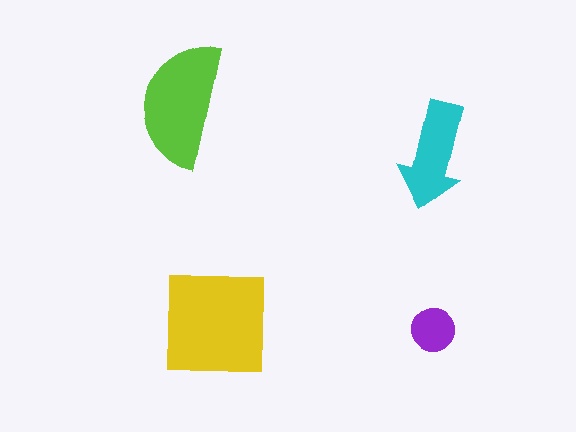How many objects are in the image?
There are 4 objects in the image.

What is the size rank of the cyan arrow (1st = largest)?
3rd.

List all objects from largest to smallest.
The yellow square, the lime semicircle, the cyan arrow, the purple circle.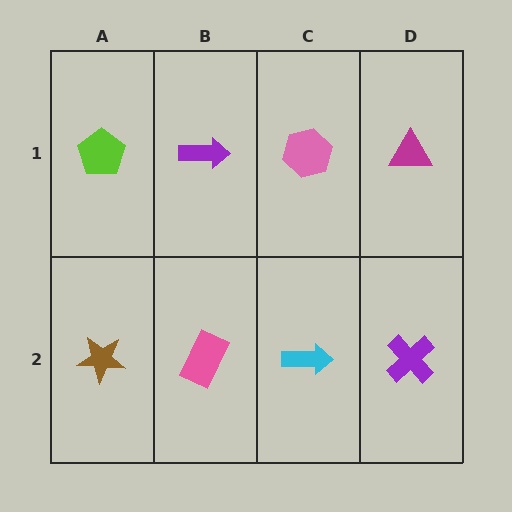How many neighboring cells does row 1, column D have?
2.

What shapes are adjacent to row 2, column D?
A magenta triangle (row 1, column D), a cyan arrow (row 2, column C).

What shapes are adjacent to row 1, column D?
A purple cross (row 2, column D), a pink hexagon (row 1, column C).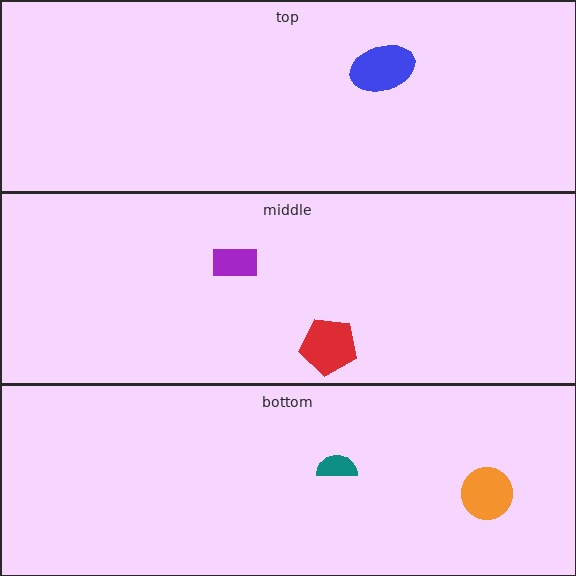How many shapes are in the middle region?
2.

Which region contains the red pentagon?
The middle region.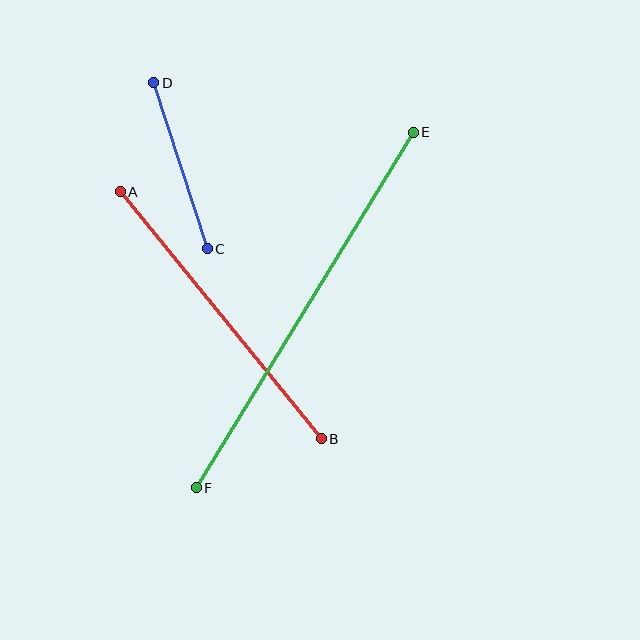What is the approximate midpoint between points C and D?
The midpoint is at approximately (181, 166) pixels.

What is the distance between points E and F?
The distance is approximately 416 pixels.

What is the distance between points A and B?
The distance is approximately 319 pixels.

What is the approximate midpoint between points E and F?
The midpoint is at approximately (305, 310) pixels.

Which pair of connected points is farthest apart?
Points E and F are farthest apart.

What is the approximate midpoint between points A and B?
The midpoint is at approximately (221, 315) pixels.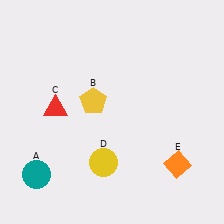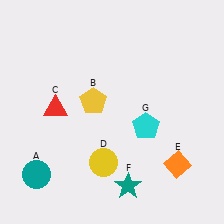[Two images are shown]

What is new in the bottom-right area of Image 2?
A cyan pentagon (G) was added in the bottom-right area of Image 2.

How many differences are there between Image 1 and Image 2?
There are 2 differences between the two images.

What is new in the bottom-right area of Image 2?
A teal star (F) was added in the bottom-right area of Image 2.